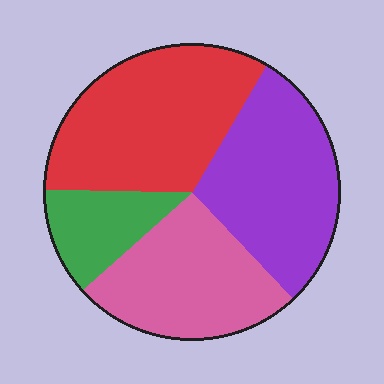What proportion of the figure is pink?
Pink takes up about one quarter (1/4) of the figure.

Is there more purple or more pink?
Purple.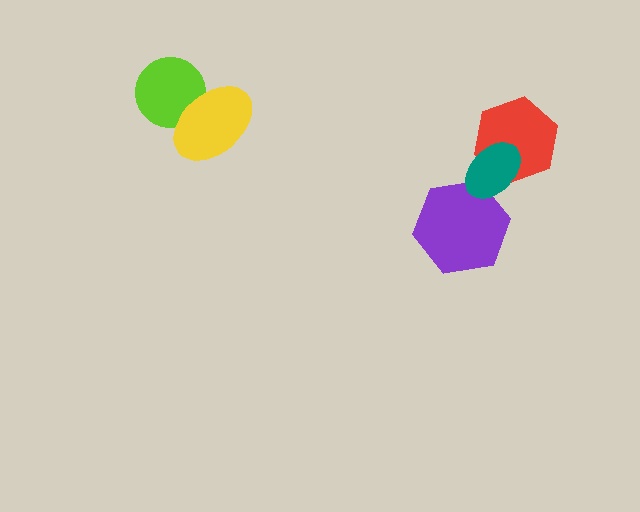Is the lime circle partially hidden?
Yes, it is partially covered by another shape.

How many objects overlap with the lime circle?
1 object overlaps with the lime circle.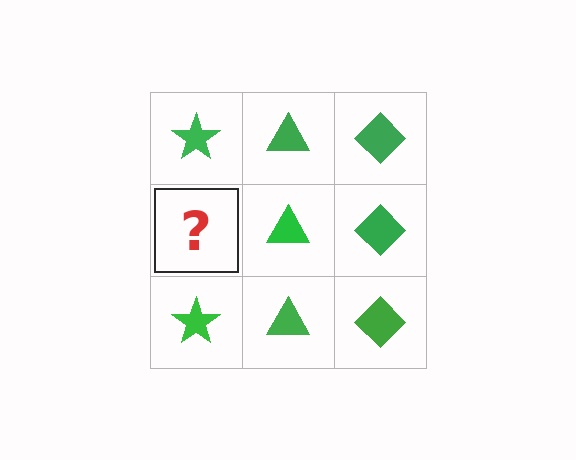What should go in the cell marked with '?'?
The missing cell should contain a green star.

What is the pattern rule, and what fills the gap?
The rule is that each column has a consistent shape. The gap should be filled with a green star.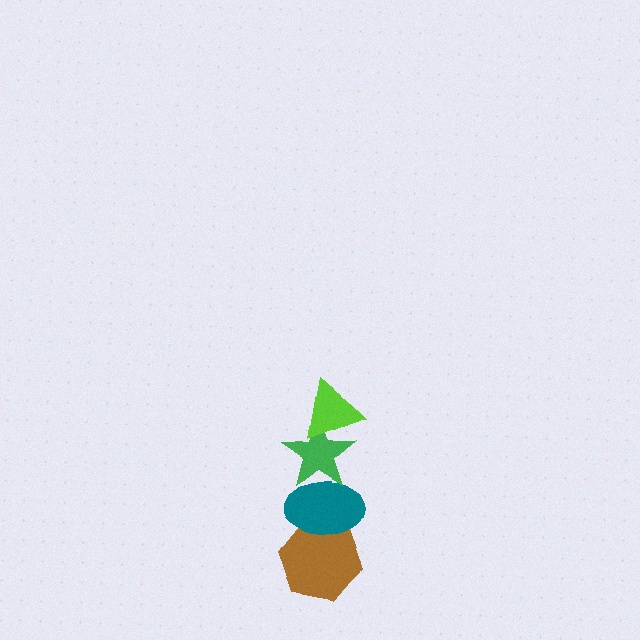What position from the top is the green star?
The green star is 2nd from the top.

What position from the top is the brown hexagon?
The brown hexagon is 4th from the top.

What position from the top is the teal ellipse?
The teal ellipse is 3rd from the top.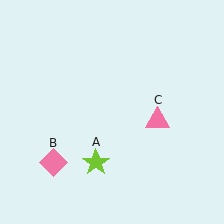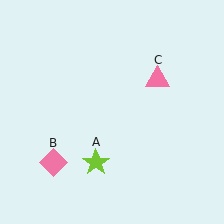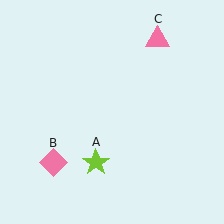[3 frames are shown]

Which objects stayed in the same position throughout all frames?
Lime star (object A) and pink diamond (object B) remained stationary.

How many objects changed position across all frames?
1 object changed position: pink triangle (object C).